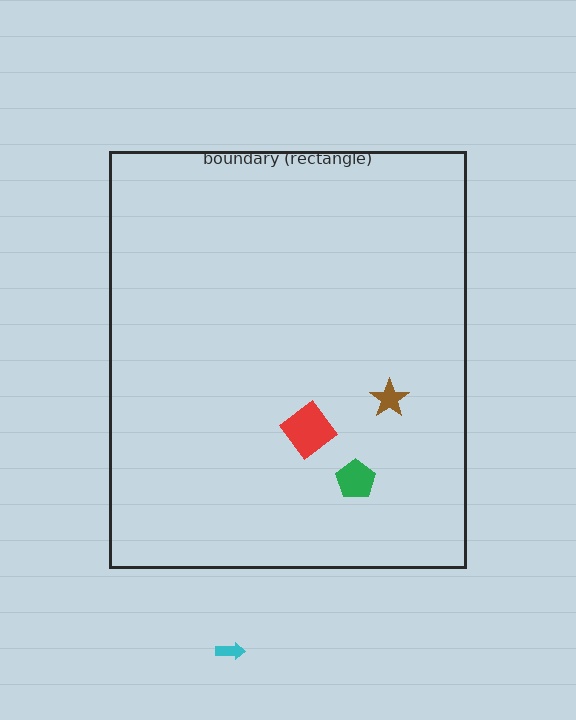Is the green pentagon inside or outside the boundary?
Inside.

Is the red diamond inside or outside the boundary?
Inside.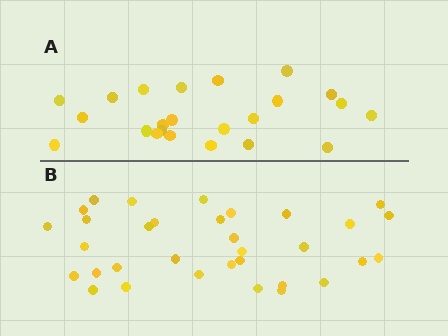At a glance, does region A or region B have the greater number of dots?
Region B (the bottom region) has more dots.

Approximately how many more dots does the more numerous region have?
Region B has roughly 10 or so more dots than region A.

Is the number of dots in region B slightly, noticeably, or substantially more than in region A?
Region B has noticeably more, but not dramatically so. The ratio is roughly 1.4 to 1.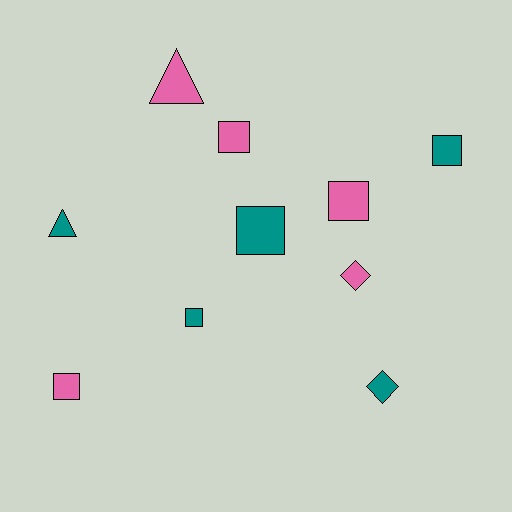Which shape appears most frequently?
Square, with 6 objects.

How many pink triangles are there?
There is 1 pink triangle.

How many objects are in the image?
There are 10 objects.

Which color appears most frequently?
Teal, with 5 objects.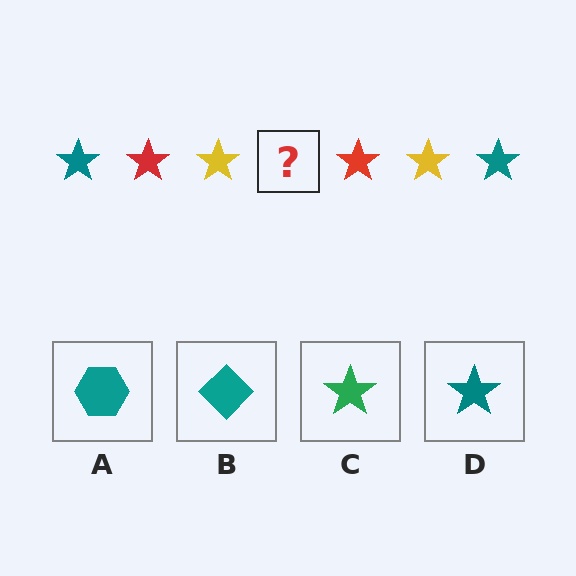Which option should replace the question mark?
Option D.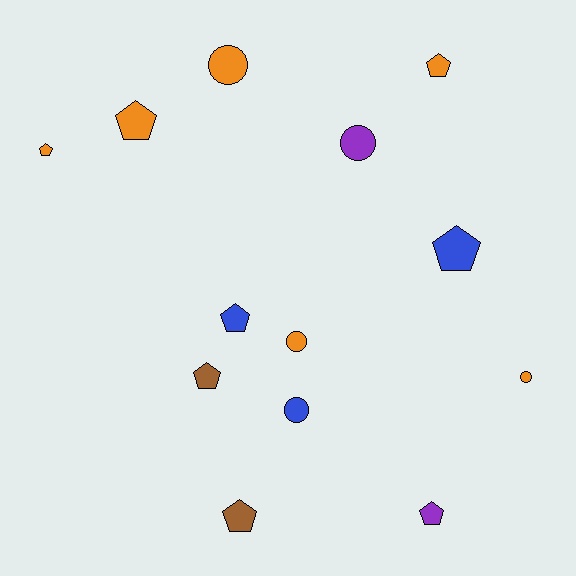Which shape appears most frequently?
Pentagon, with 8 objects.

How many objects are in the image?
There are 13 objects.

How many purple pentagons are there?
There is 1 purple pentagon.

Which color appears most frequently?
Orange, with 6 objects.